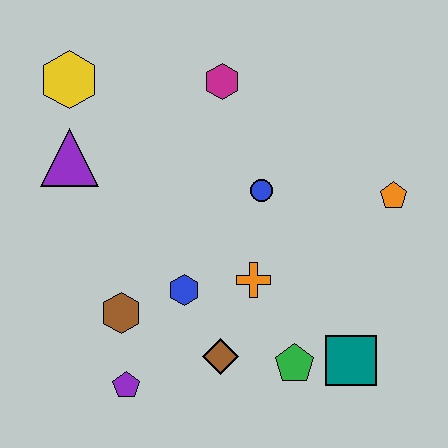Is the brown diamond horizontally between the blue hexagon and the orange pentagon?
Yes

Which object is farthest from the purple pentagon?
The orange pentagon is farthest from the purple pentagon.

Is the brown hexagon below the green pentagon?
No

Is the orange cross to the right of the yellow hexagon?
Yes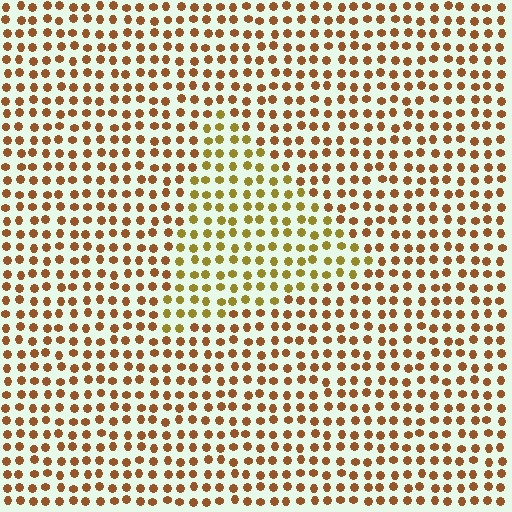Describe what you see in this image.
The image is filled with small brown elements in a uniform arrangement. A triangle-shaped region is visible where the elements are tinted to a slightly different hue, forming a subtle color boundary.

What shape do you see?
I see a triangle.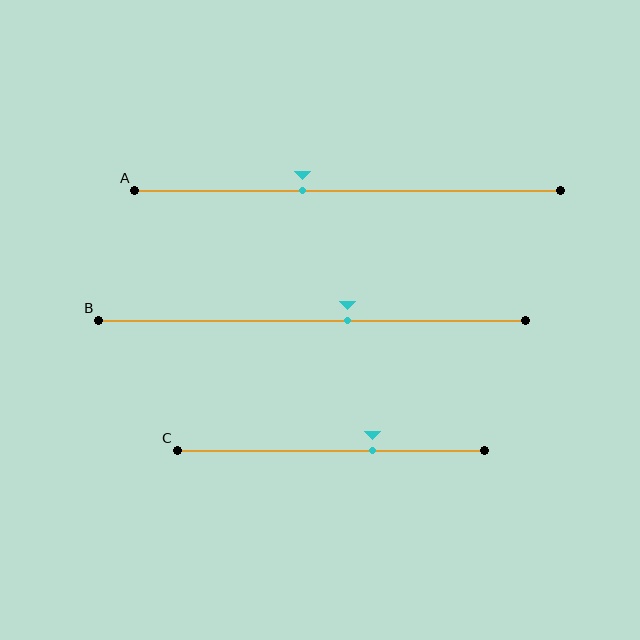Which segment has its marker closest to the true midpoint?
Segment B has its marker closest to the true midpoint.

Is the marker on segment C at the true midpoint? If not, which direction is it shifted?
No, the marker on segment C is shifted to the right by about 14% of the segment length.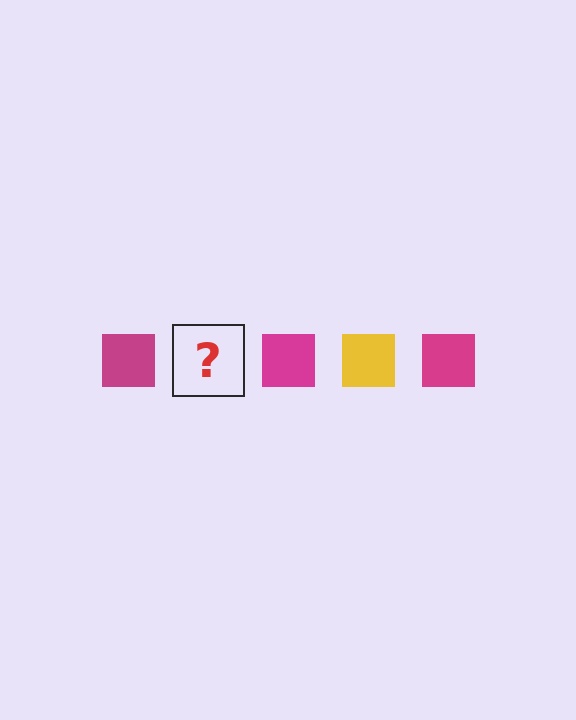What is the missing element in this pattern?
The missing element is a yellow square.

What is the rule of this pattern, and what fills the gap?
The rule is that the pattern cycles through magenta, yellow squares. The gap should be filled with a yellow square.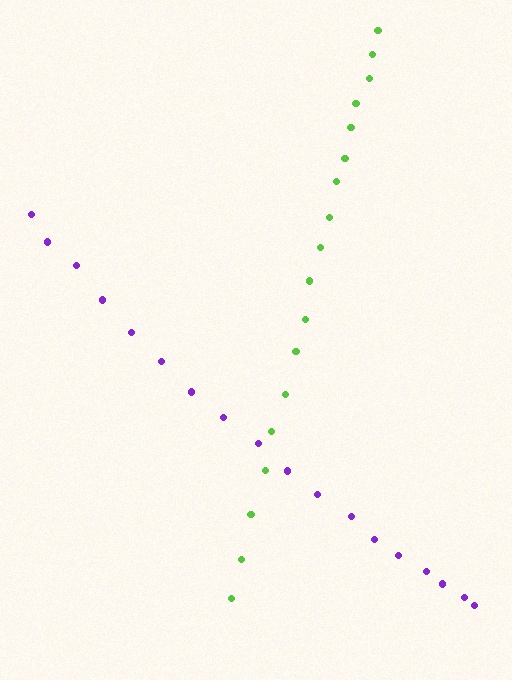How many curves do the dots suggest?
There are 2 distinct paths.